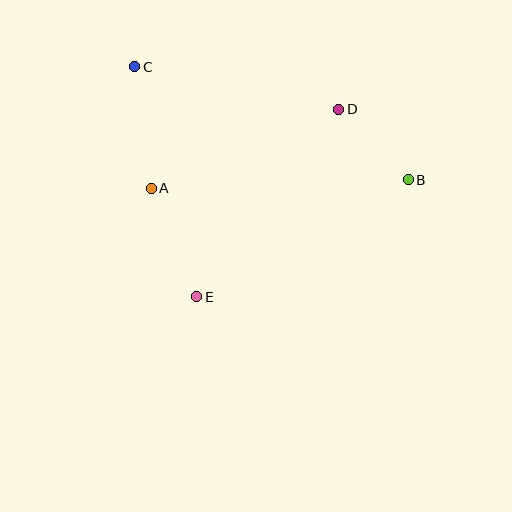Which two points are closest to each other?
Points B and D are closest to each other.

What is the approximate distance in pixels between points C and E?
The distance between C and E is approximately 239 pixels.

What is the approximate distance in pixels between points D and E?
The distance between D and E is approximately 235 pixels.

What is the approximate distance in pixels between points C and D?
The distance between C and D is approximately 209 pixels.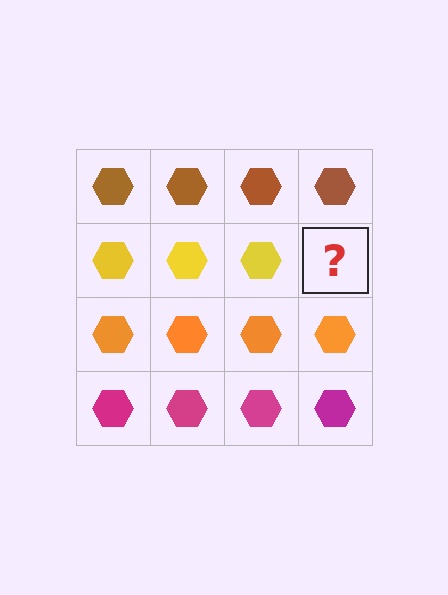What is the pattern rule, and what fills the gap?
The rule is that each row has a consistent color. The gap should be filled with a yellow hexagon.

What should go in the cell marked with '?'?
The missing cell should contain a yellow hexagon.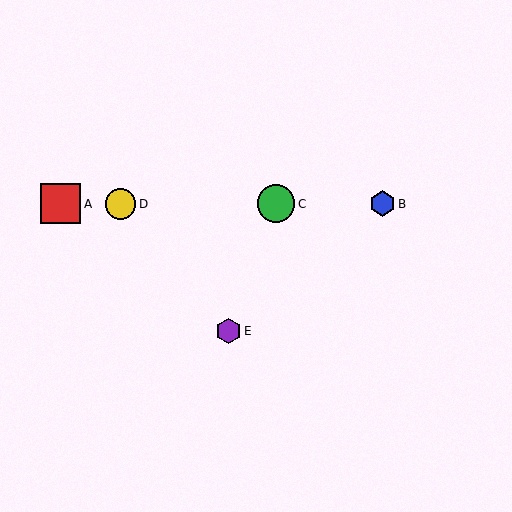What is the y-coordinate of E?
Object E is at y≈331.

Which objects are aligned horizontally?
Objects A, B, C, D are aligned horizontally.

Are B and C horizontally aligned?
Yes, both are at y≈204.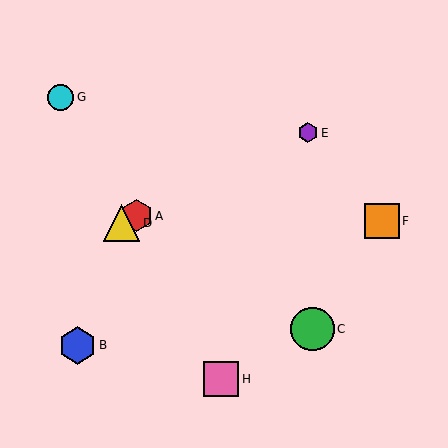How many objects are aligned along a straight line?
3 objects (A, D, E) are aligned along a straight line.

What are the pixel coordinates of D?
Object D is at (122, 223).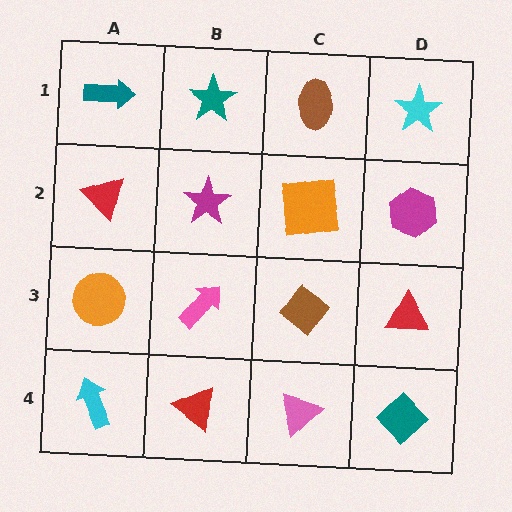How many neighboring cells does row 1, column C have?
3.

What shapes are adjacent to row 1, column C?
An orange square (row 2, column C), a teal star (row 1, column B), a cyan star (row 1, column D).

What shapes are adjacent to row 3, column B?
A magenta star (row 2, column B), a red triangle (row 4, column B), an orange circle (row 3, column A), a brown diamond (row 3, column C).